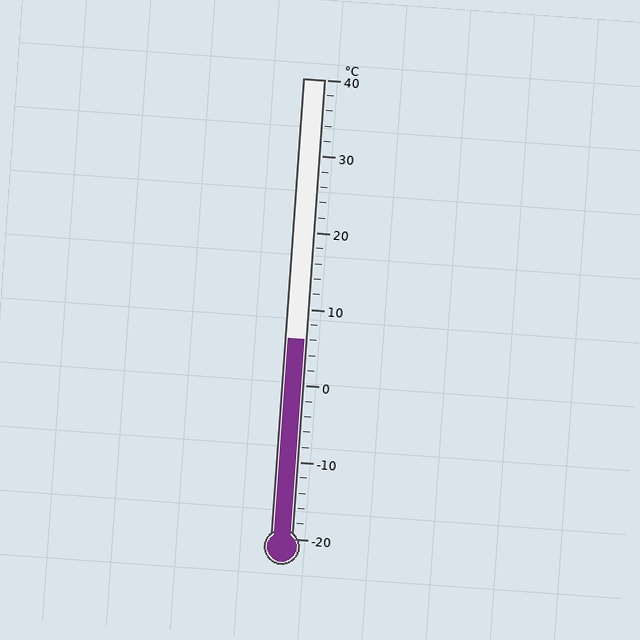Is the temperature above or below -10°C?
The temperature is above -10°C.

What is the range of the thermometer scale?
The thermometer scale ranges from -20°C to 40°C.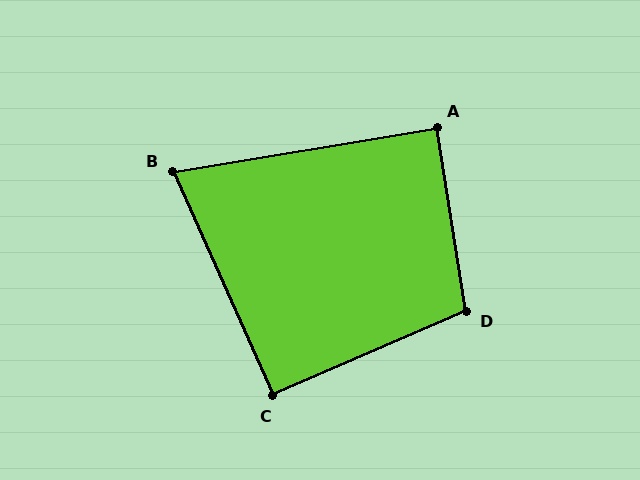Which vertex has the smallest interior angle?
B, at approximately 75 degrees.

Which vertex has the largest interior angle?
D, at approximately 105 degrees.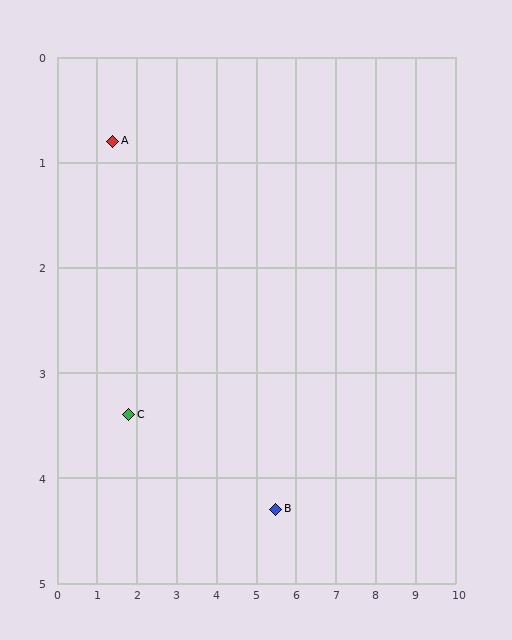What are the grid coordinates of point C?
Point C is at approximately (1.8, 3.4).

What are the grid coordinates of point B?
Point B is at approximately (5.5, 4.3).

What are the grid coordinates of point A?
Point A is at approximately (1.4, 0.8).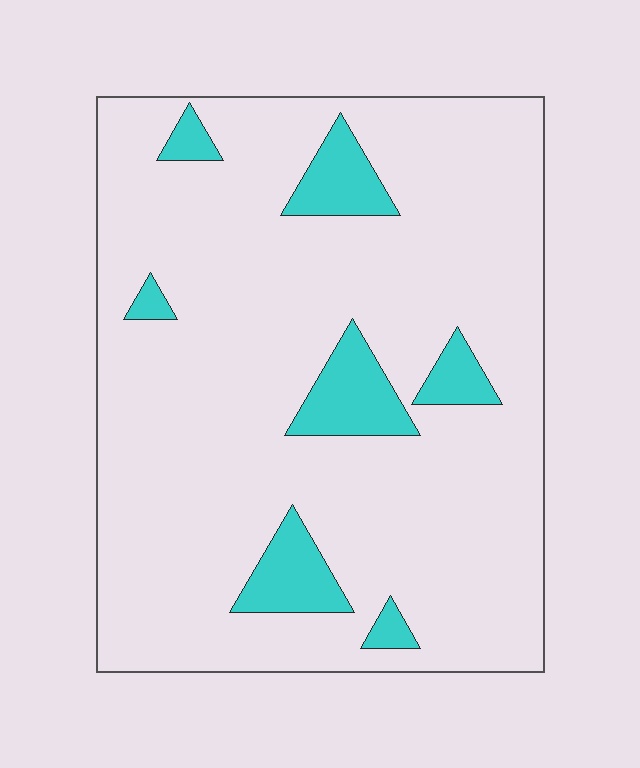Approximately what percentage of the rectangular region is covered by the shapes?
Approximately 10%.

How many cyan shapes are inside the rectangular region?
7.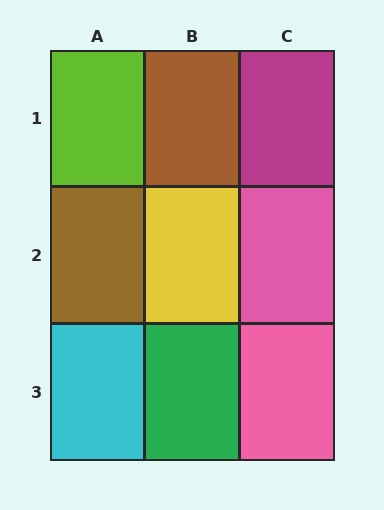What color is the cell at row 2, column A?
Brown.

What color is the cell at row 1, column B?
Brown.